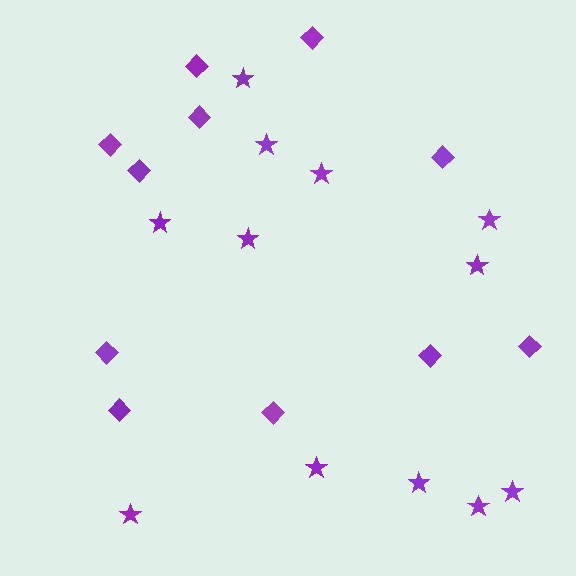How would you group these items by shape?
There are 2 groups: one group of diamonds (11) and one group of stars (12).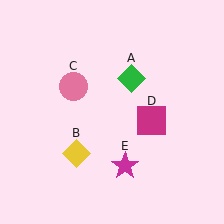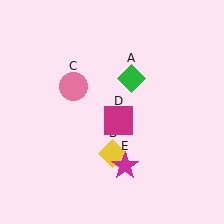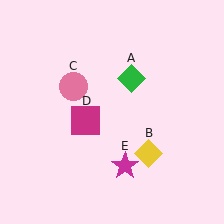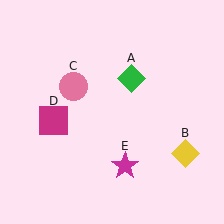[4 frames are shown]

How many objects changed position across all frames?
2 objects changed position: yellow diamond (object B), magenta square (object D).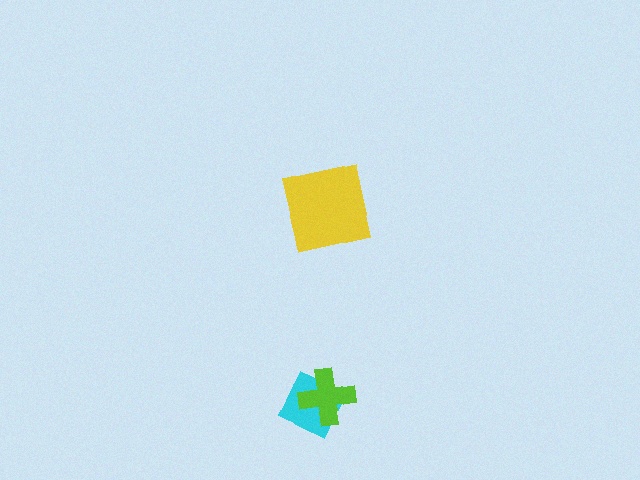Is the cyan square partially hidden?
Yes, it is partially covered by another shape.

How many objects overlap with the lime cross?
1 object overlaps with the lime cross.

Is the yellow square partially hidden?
No, no other shape covers it.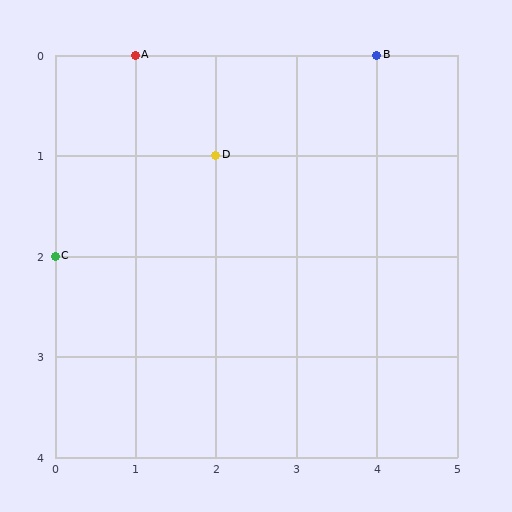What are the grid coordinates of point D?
Point D is at grid coordinates (2, 1).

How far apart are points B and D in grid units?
Points B and D are 2 columns and 1 row apart (about 2.2 grid units diagonally).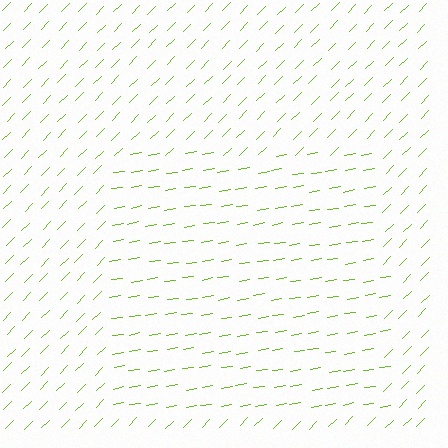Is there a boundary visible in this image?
Yes, there is a texture boundary formed by a change in line orientation.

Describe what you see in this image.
The image is filled with small lime line segments. A rectangle region in the image has lines oriented differently from the surrounding lines, creating a visible texture boundary.